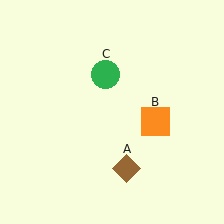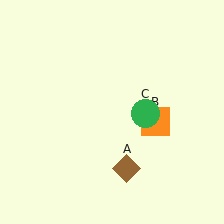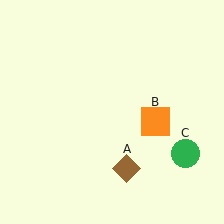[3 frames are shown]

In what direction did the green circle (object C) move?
The green circle (object C) moved down and to the right.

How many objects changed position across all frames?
1 object changed position: green circle (object C).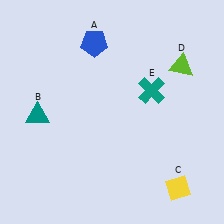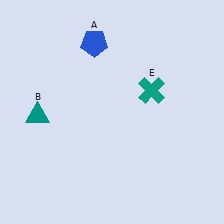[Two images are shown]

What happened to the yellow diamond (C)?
The yellow diamond (C) was removed in Image 2. It was in the bottom-right area of Image 1.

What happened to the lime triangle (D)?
The lime triangle (D) was removed in Image 2. It was in the top-right area of Image 1.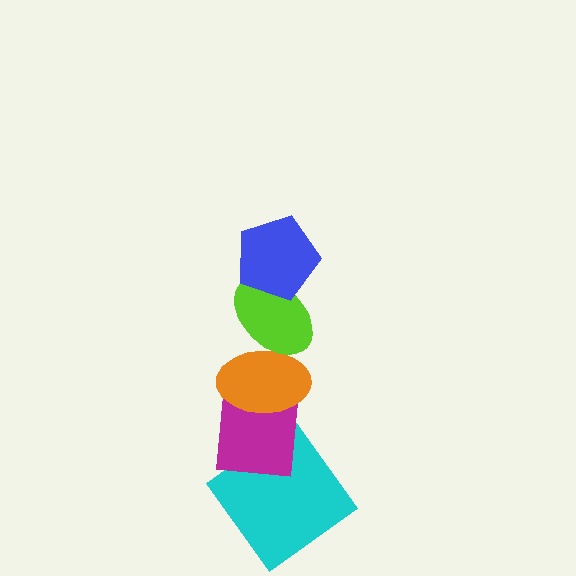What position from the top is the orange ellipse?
The orange ellipse is 3rd from the top.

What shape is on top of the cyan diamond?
The magenta square is on top of the cyan diamond.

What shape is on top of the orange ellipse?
The lime ellipse is on top of the orange ellipse.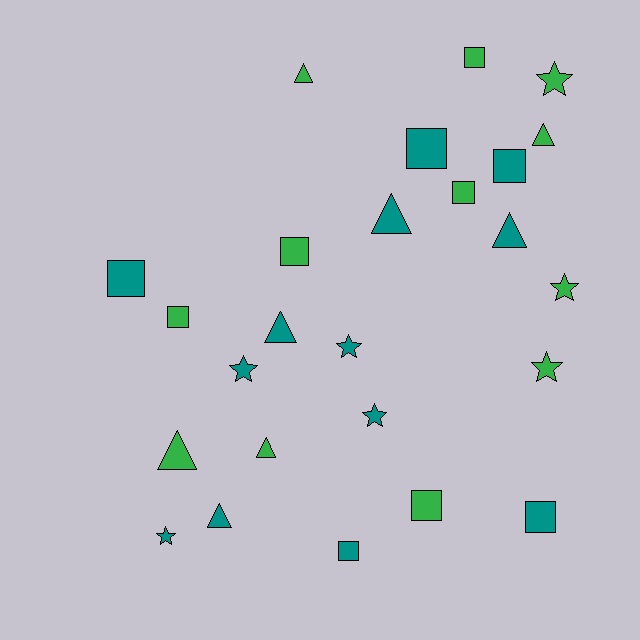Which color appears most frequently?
Teal, with 13 objects.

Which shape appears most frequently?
Square, with 10 objects.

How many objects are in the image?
There are 25 objects.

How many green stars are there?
There are 3 green stars.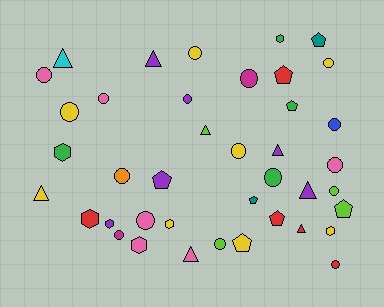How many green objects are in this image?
There are 4 green objects.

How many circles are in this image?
There are 17 circles.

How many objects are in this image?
There are 40 objects.